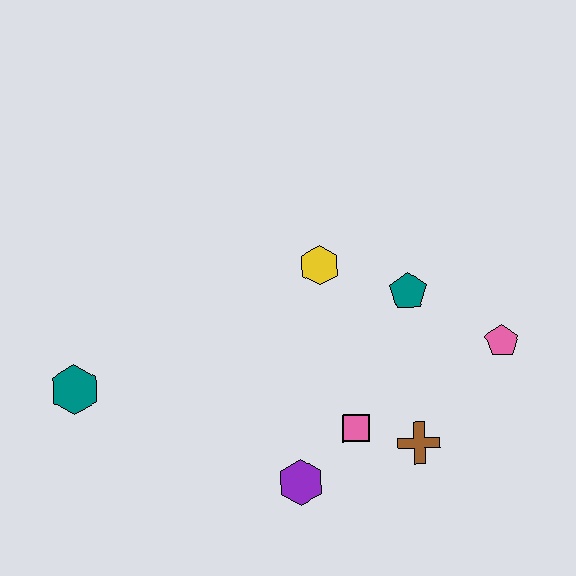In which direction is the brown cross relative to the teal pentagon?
The brown cross is below the teal pentagon.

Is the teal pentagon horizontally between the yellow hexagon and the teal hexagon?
No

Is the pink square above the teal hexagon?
No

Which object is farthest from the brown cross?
The teal hexagon is farthest from the brown cross.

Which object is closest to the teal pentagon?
The yellow hexagon is closest to the teal pentagon.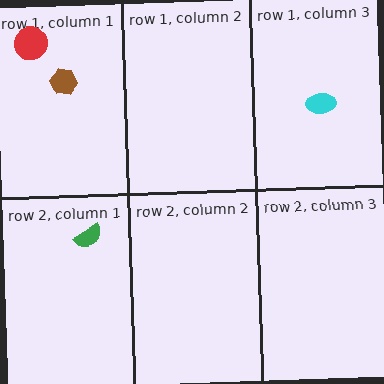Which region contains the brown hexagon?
The row 1, column 1 region.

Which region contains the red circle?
The row 1, column 1 region.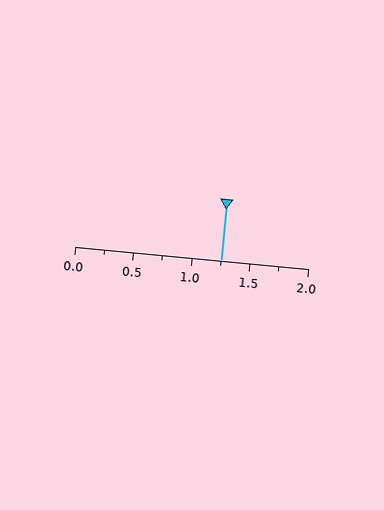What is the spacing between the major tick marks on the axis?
The major ticks are spaced 0.5 apart.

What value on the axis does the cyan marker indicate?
The marker indicates approximately 1.25.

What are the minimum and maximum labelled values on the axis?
The axis runs from 0.0 to 2.0.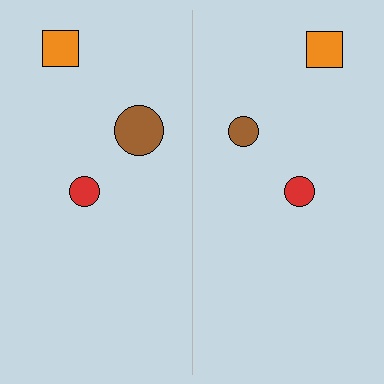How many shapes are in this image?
There are 6 shapes in this image.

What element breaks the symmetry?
The brown circle on the right side has a different size than its mirror counterpart.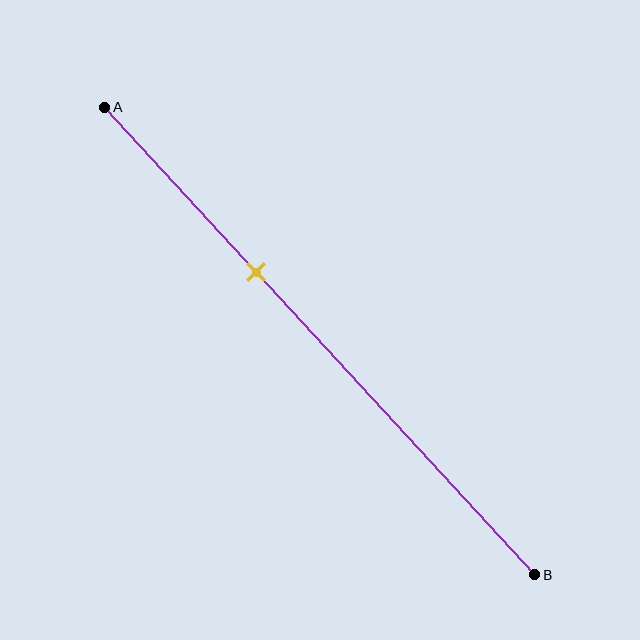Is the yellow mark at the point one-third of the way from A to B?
Yes, the mark is approximately at the one-third point.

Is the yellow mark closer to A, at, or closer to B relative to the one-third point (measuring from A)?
The yellow mark is approximately at the one-third point of segment AB.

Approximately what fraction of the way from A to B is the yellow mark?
The yellow mark is approximately 35% of the way from A to B.